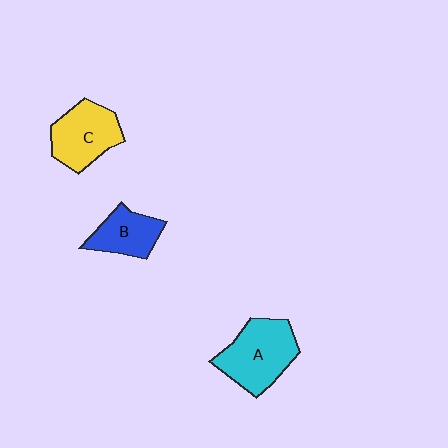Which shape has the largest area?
Shape A (cyan).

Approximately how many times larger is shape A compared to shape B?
Approximately 1.6 times.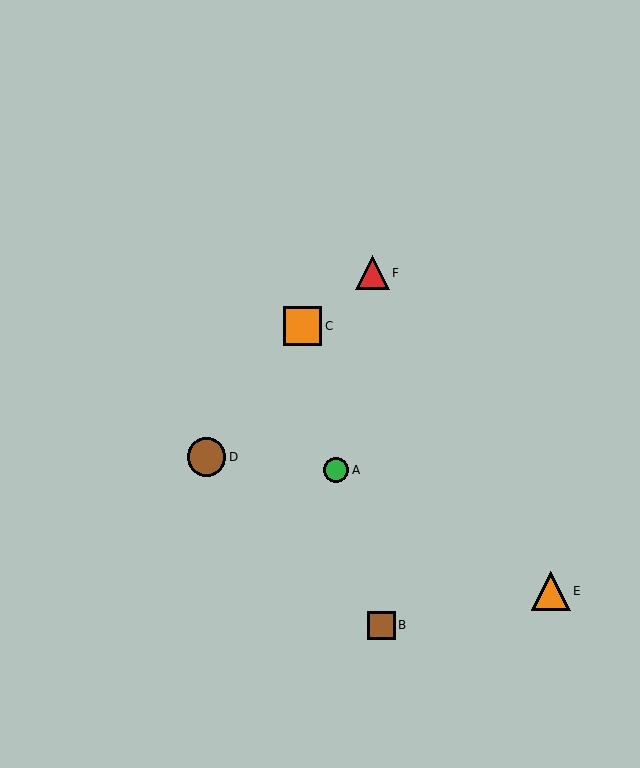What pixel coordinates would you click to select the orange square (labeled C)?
Click at (303, 326) to select the orange square C.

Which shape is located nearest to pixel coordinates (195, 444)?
The brown circle (labeled D) at (207, 457) is nearest to that location.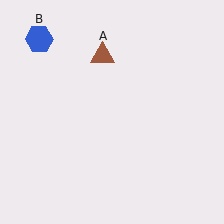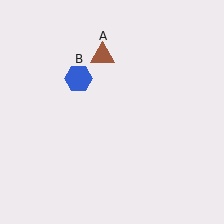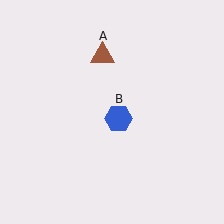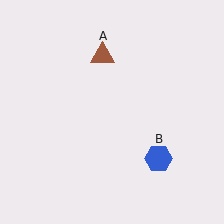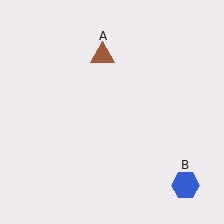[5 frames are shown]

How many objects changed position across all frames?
1 object changed position: blue hexagon (object B).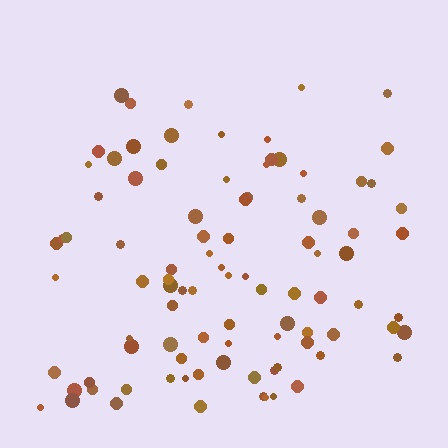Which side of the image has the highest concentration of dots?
The bottom.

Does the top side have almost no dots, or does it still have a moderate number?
Still a moderate number, just noticeably fewer than the bottom.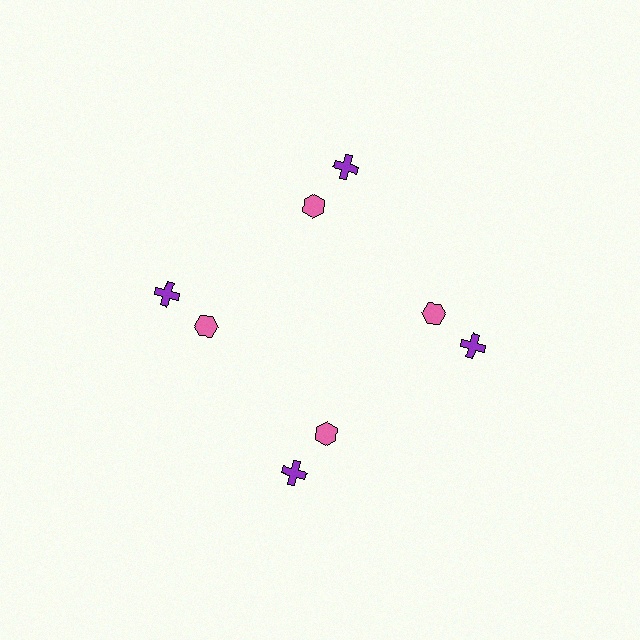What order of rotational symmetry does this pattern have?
This pattern has 4-fold rotational symmetry.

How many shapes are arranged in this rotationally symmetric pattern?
There are 8 shapes, arranged in 4 groups of 2.